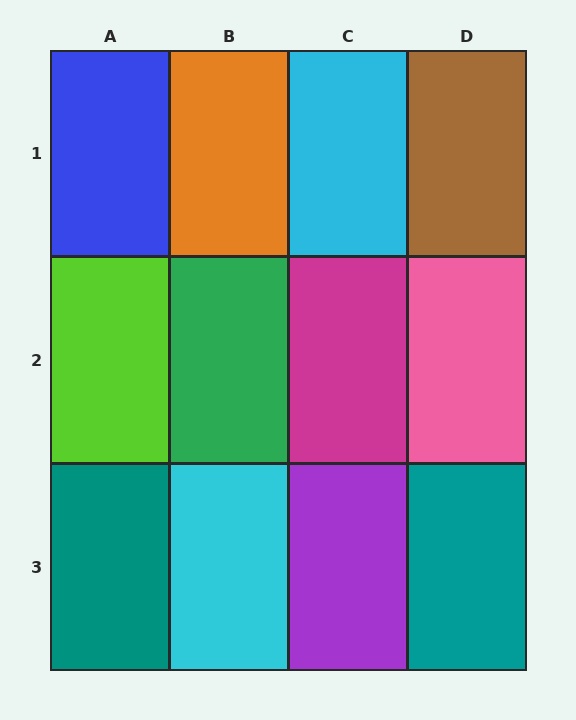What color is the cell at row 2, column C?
Magenta.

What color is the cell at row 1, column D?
Brown.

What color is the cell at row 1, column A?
Blue.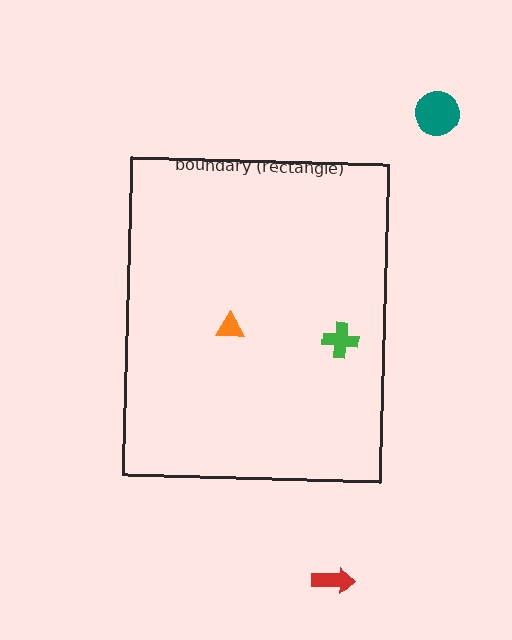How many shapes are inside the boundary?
2 inside, 2 outside.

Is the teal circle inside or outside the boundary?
Outside.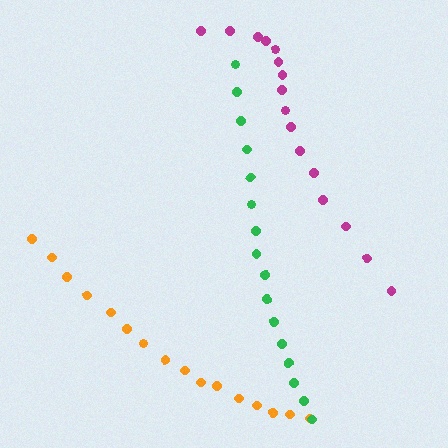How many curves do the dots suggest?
There are 3 distinct paths.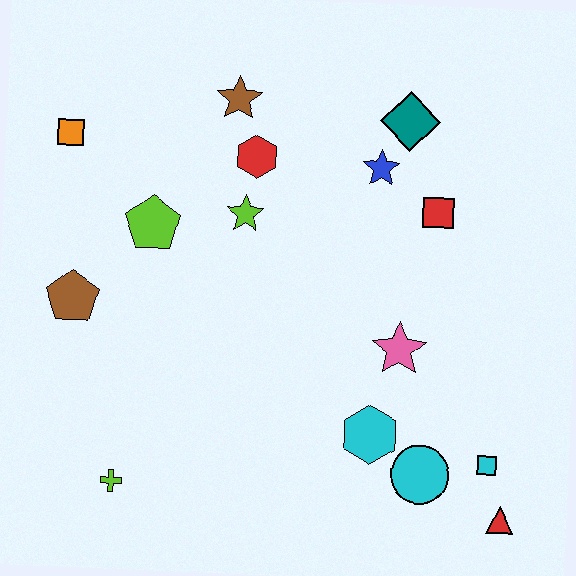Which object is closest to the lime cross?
The brown pentagon is closest to the lime cross.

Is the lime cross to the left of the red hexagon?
Yes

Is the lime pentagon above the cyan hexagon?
Yes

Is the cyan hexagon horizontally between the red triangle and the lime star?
Yes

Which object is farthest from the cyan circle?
The orange square is farthest from the cyan circle.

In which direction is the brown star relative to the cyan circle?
The brown star is above the cyan circle.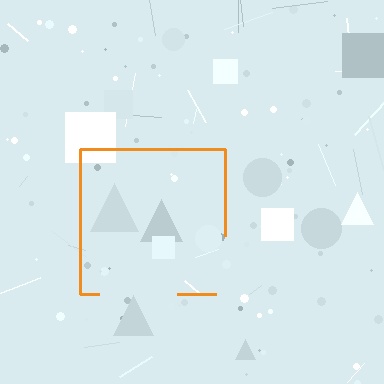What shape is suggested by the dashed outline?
The dashed outline suggests a square.